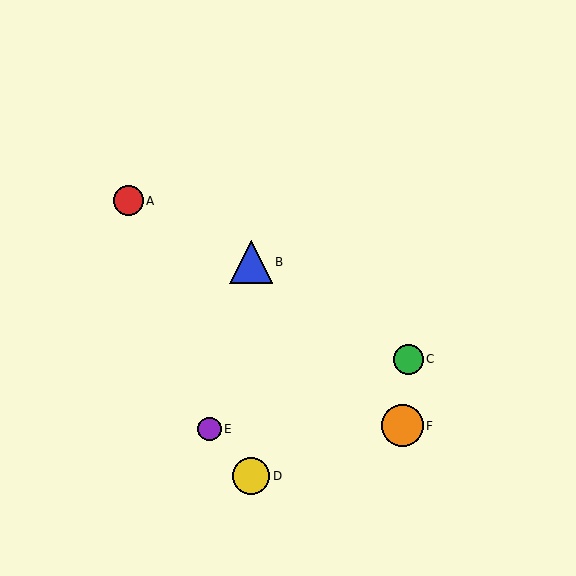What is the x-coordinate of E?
Object E is at x≈210.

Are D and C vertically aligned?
No, D is at x≈251 and C is at x≈408.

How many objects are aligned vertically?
2 objects (B, D) are aligned vertically.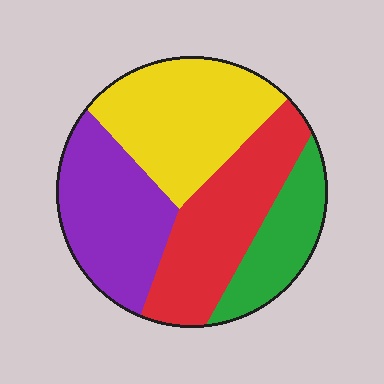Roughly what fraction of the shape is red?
Red takes up about one quarter (1/4) of the shape.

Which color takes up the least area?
Green, at roughly 15%.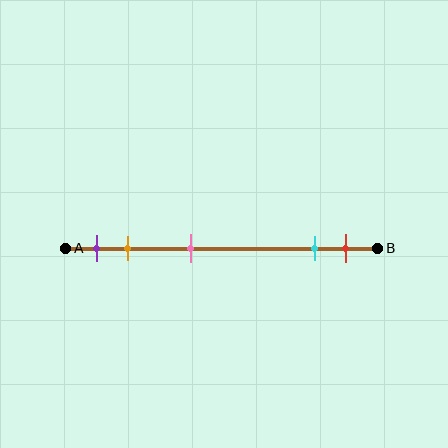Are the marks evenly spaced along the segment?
No, the marks are not evenly spaced.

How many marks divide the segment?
There are 5 marks dividing the segment.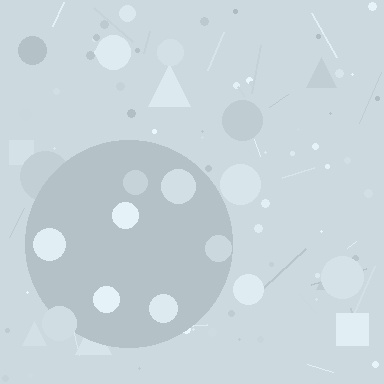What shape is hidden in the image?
A circle is hidden in the image.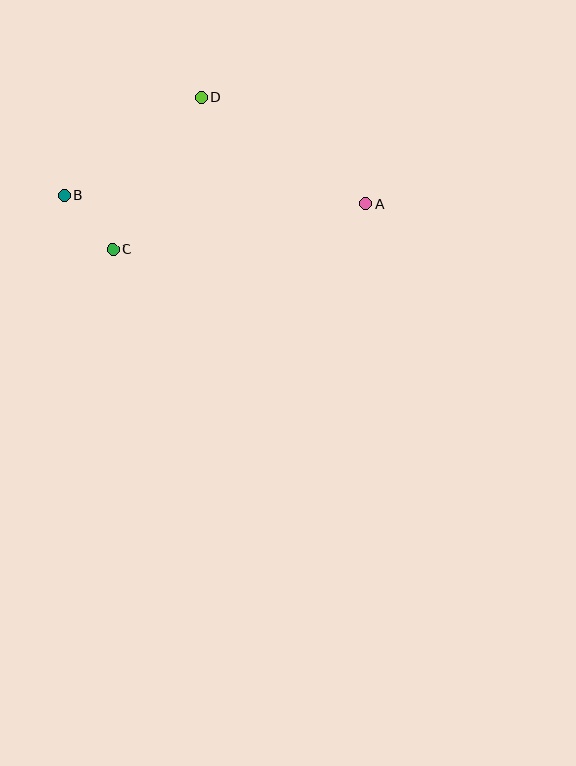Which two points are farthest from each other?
Points A and B are farthest from each other.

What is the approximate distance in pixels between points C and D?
The distance between C and D is approximately 176 pixels.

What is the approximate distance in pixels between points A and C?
The distance between A and C is approximately 257 pixels.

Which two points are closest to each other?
Points B and C are closest to each other.